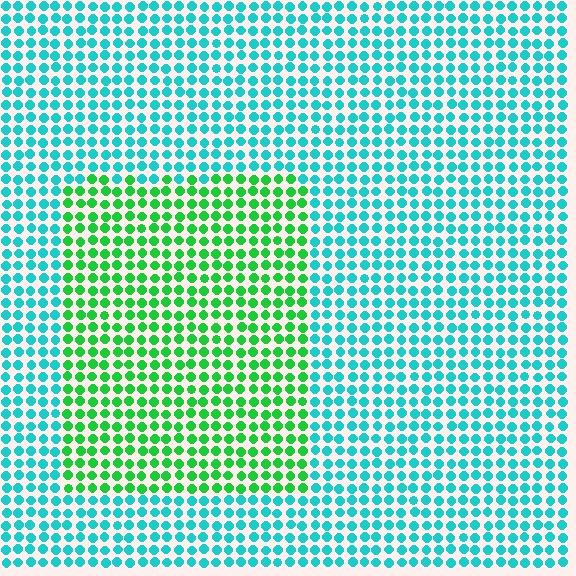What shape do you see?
I see a rectangle.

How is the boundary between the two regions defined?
The boundary is defined purely by a slight shift in hue (about 48 degrees). Spacing, size, and orientation are identical on both sides.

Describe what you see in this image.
The image is filled with small cyan elements in a uniform arrangement. A rectangle-shaped region is visible where the elements are tinted to a slightly different hue, forming a subtle color boundary.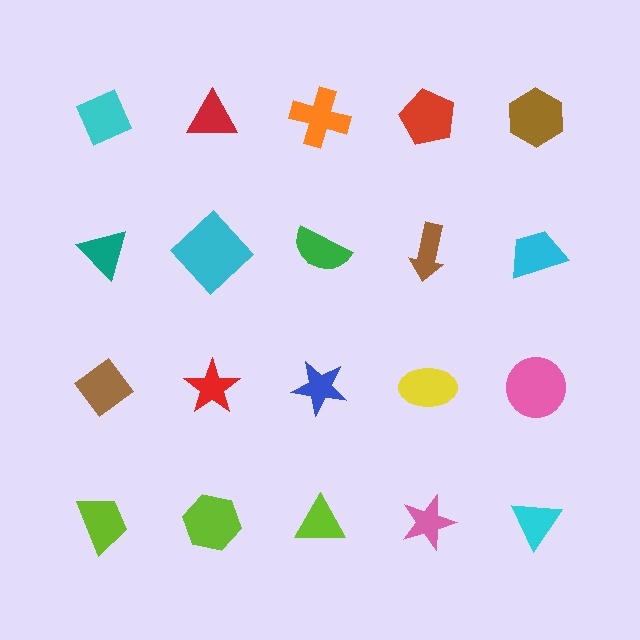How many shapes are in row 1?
5 shapes.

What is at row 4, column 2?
A lime hexagon.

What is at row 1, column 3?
An orange cross.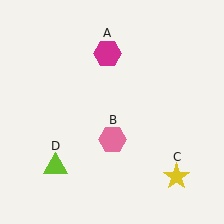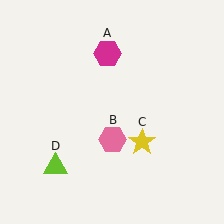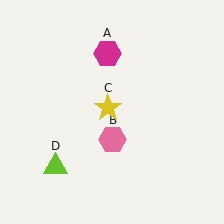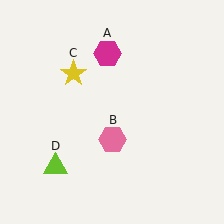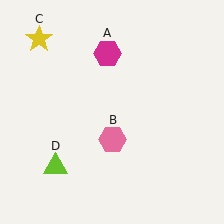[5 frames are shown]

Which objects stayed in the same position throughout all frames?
Magenta hexagon (object A) and pink hexagon (object B) and lime triangle (object D) remained stationary.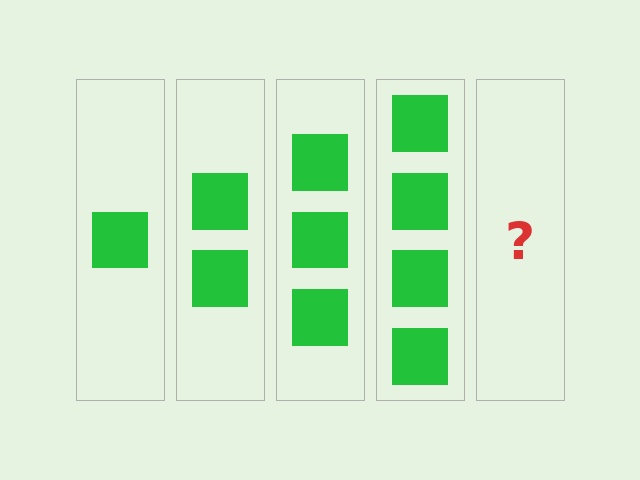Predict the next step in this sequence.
The next step is 5 squares.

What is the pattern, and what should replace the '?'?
The pattern is that each step adds one more square. The '?' should be 5 squares.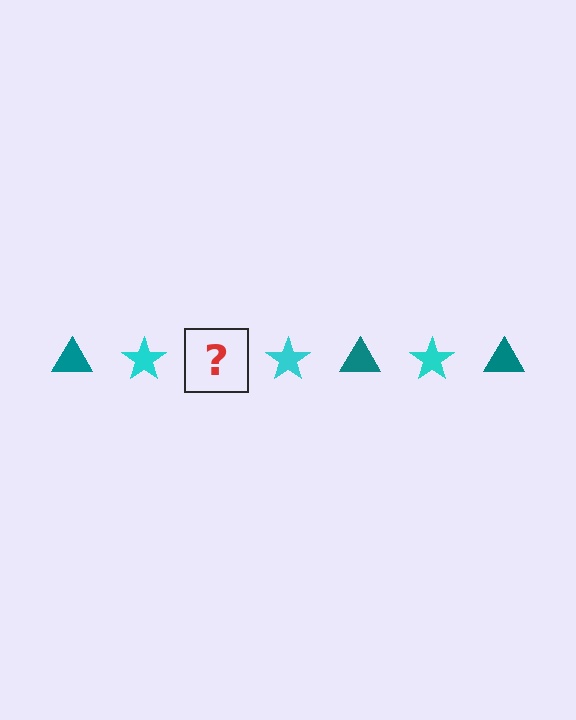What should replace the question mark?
The question mark should be replaced with a teal triangle.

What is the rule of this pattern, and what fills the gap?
The rule is that the pattern alternates between teal triangle and cyan star. The gap should be filled with a teal triangle.